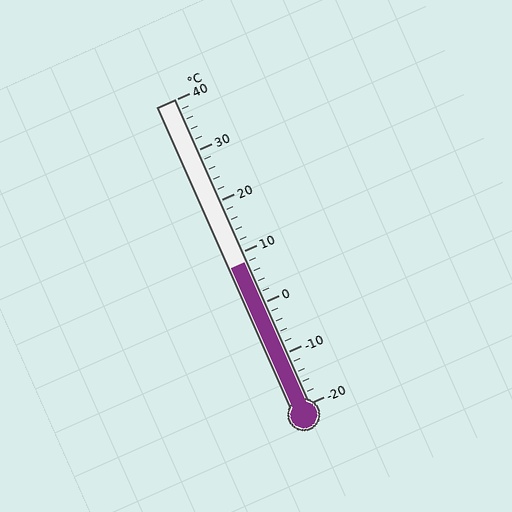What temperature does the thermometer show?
The thermometer shows approximately 8°C.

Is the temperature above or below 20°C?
The temperature is below 20°C.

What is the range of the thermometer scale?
The thermometer scale ranges from -20°C to 40°C.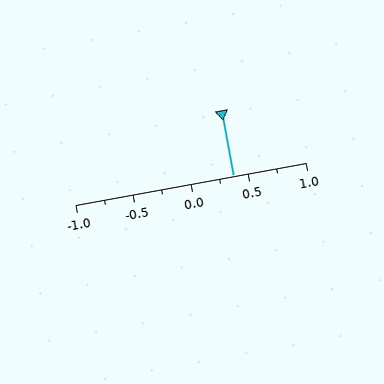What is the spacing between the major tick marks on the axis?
The major ticks are spaced 0.5 apart.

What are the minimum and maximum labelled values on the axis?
The axis runs from -1.0 to 1.0.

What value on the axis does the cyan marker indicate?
The marker indicates approximately 0.38.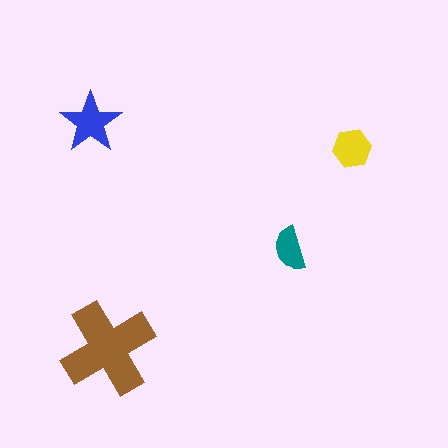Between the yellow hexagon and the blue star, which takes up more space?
The blue star.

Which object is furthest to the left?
The blue star is leftmost.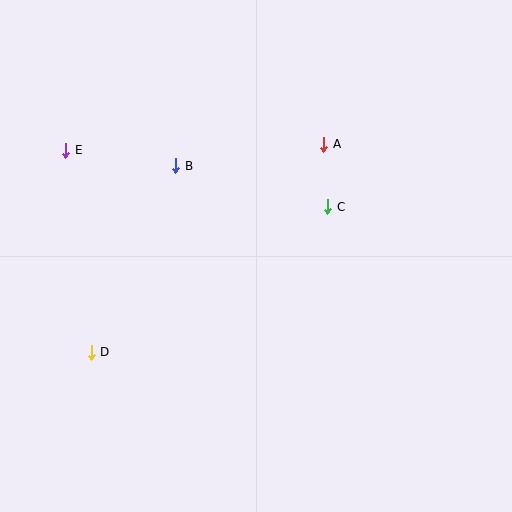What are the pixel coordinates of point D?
Point D is at (91, 352).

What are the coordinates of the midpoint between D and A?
The midpoint between D and A is at (207, 248).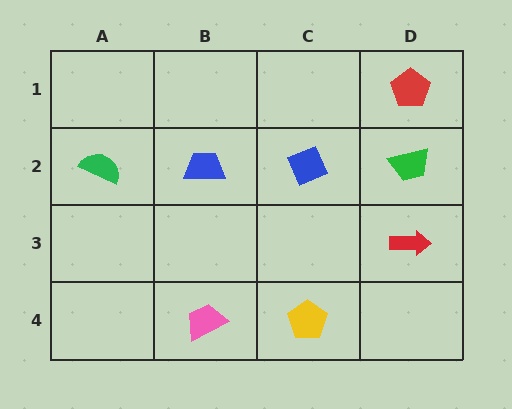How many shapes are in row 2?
4 shapes.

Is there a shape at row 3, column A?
No, that cell is empty.